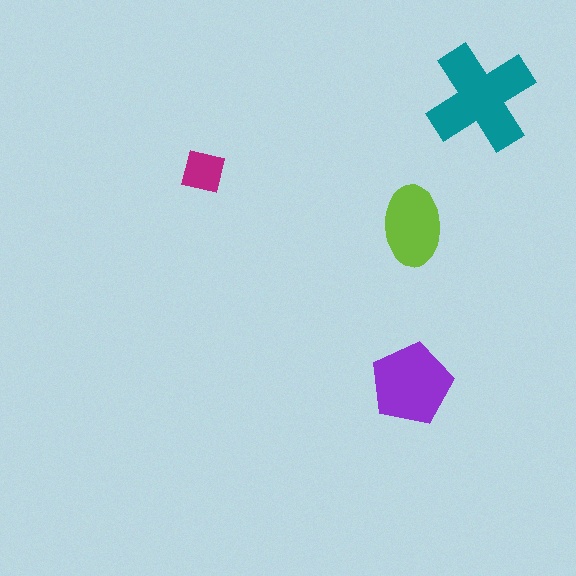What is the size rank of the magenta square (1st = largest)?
4th.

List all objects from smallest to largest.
The magenta square, the lime ellipse, the purple pentagon, the teal cross.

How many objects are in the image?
There are 4 objects in the image.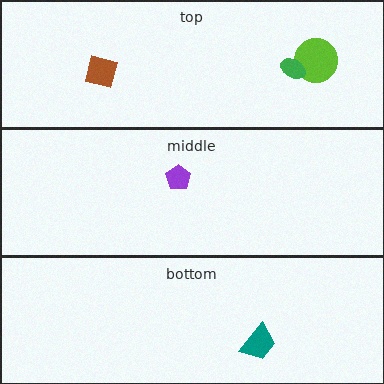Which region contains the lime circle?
The top region.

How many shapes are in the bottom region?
1.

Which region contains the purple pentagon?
The middle region.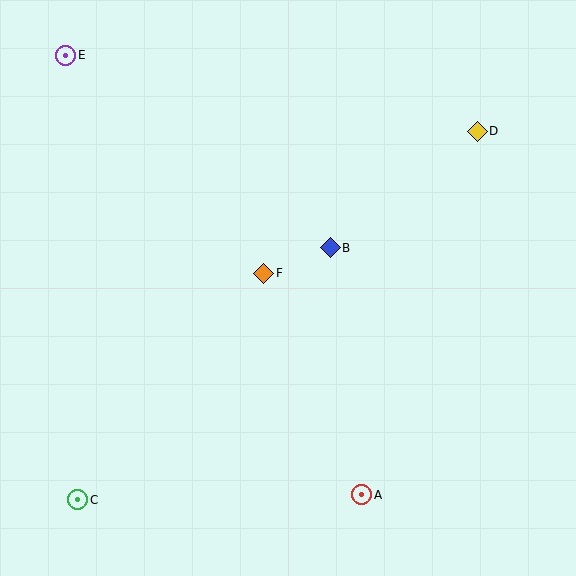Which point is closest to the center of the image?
Point F at (264, 273) is closest to the center.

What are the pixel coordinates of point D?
Point D is at (477, 131).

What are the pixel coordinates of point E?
Point E is at (66, 55).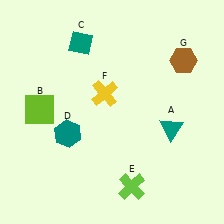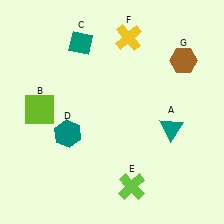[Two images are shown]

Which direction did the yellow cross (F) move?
The yellow cross (F) moved up.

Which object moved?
The yellow cross (F) moved up.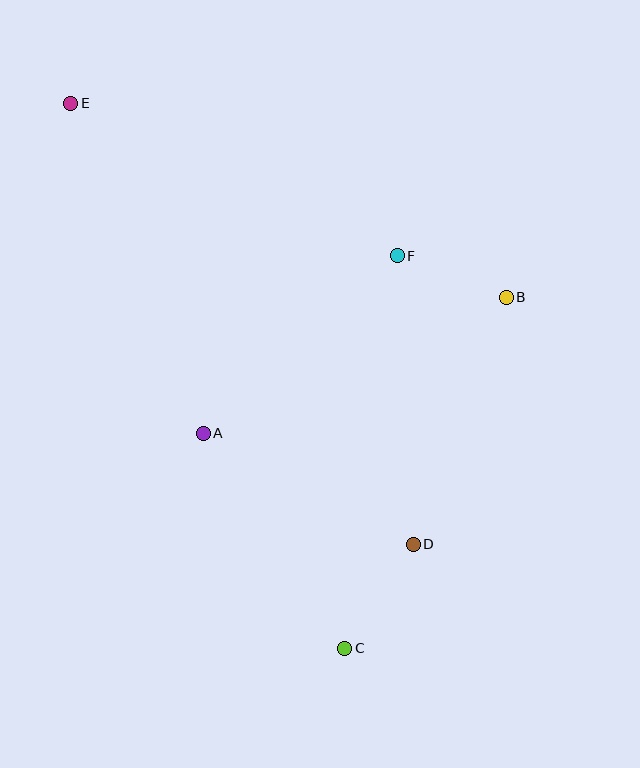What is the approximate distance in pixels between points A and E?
The distance between A and E is approximately 356 pixels.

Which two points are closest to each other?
Points B and F are closest to each other.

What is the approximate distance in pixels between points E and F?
The distance between E and F is approximately 361 pixels.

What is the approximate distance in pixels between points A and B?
The distance between A and B is approximately 332 pixels.